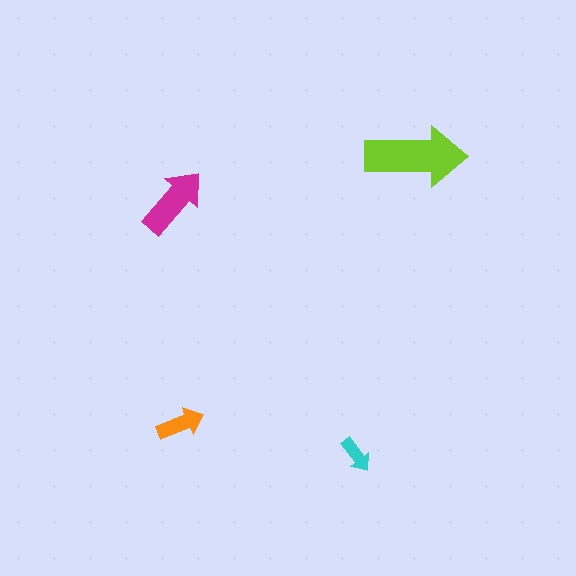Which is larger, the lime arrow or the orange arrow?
The lime one.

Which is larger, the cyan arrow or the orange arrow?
The orange one.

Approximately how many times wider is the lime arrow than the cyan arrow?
About 3 times wider.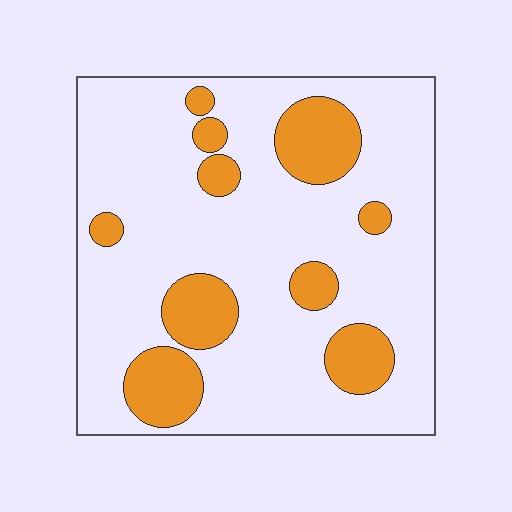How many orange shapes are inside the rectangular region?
10.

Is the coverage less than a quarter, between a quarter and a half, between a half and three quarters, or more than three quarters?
Less than a quarter.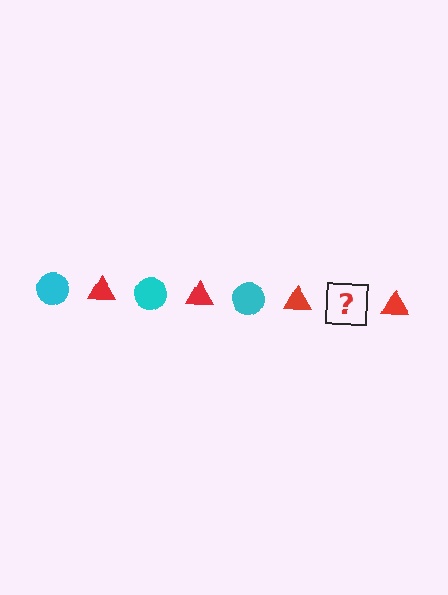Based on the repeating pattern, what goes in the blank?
The blank should be a cyan circle.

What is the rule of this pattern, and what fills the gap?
The rule is that the pattern alternates between cyan circle and red triangle. The gap should be filled with a cyan circle.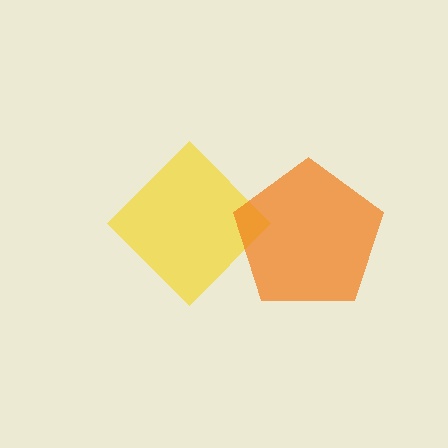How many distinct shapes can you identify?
There are 2 distinct shapes: a yellow diamond, an orange pentagon.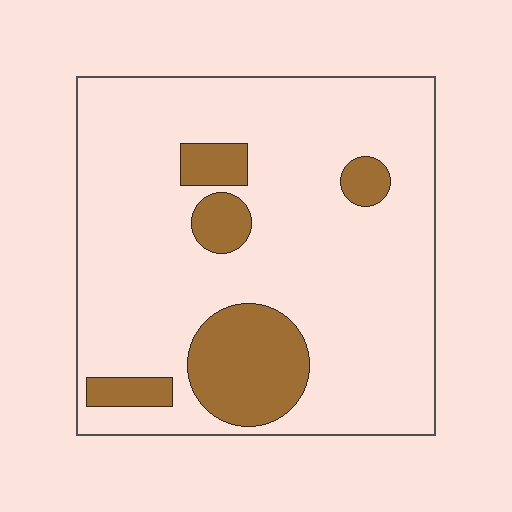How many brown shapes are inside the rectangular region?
5.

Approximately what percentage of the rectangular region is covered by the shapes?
Approximately 15%.